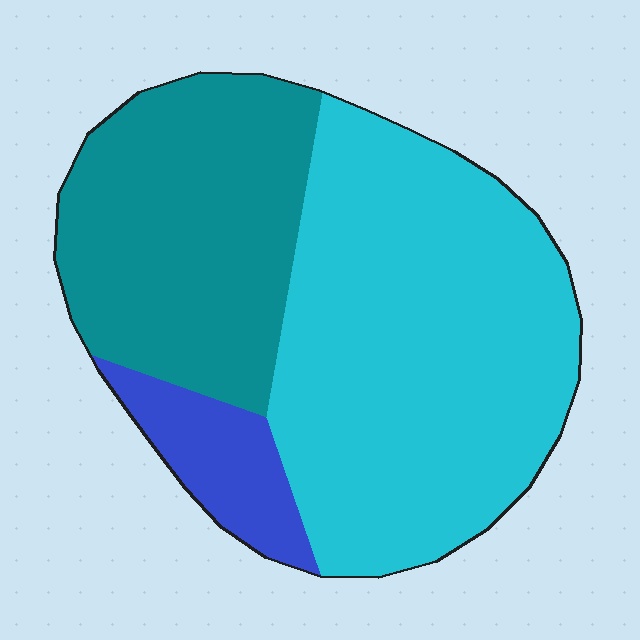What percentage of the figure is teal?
Teal takes up between a third and a half of the figure.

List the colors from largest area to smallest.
From largest to smallest: cyan, teal, blue.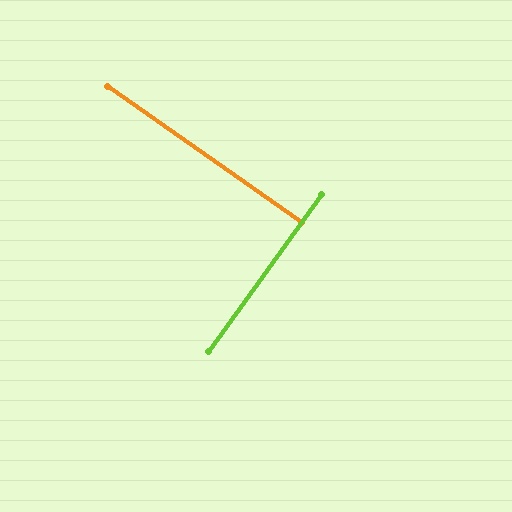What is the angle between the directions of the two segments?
Approximately 89 degrees.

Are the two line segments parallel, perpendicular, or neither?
Perpendicular — they meet at approximately 89°.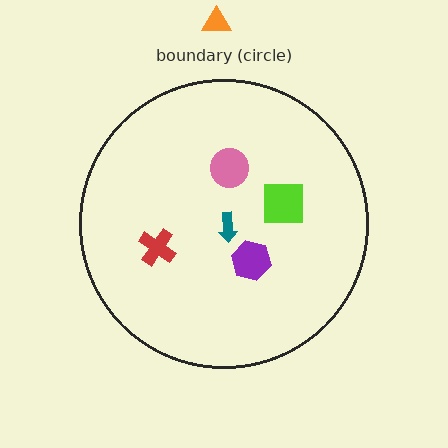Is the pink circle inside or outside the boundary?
Inside.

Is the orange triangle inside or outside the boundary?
Outside.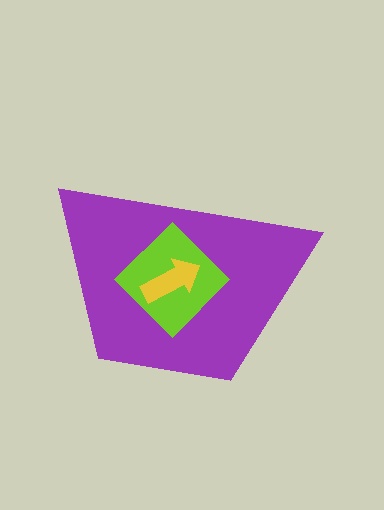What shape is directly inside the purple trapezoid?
The lime diamond.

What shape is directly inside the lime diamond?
The yellow arrow.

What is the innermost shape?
The yellow arrow.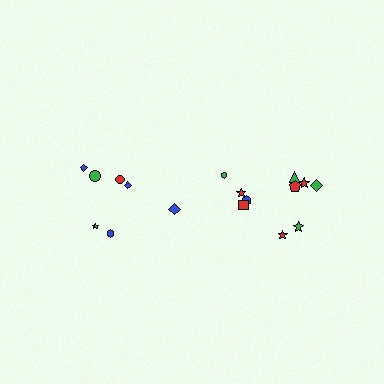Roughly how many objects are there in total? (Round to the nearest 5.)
Roughly 15 objects in total.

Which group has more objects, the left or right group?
The right group.